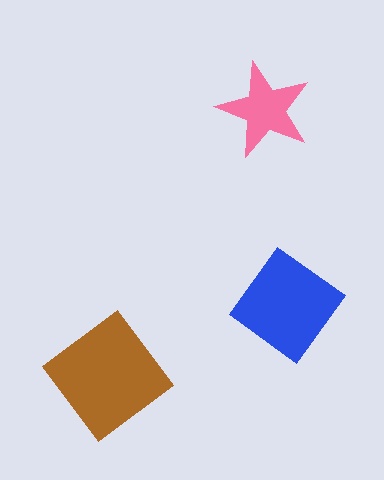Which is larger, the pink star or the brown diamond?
The brown diamond.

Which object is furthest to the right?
The blue diamond is rightmost.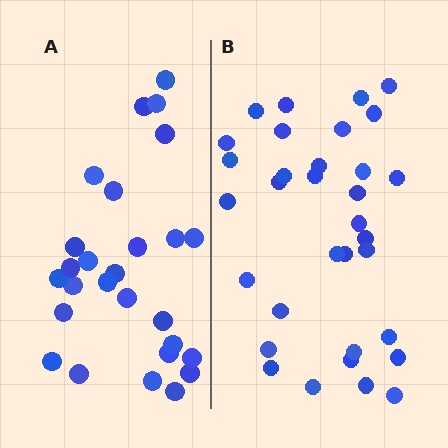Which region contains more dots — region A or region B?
Region B (the right region) has more dots.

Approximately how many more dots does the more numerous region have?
Region B has about 6 more dots than region A.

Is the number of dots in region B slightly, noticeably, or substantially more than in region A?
Region B has only slightly more — the two regions are fairly close. The ratio is roughly 1.2 to 1.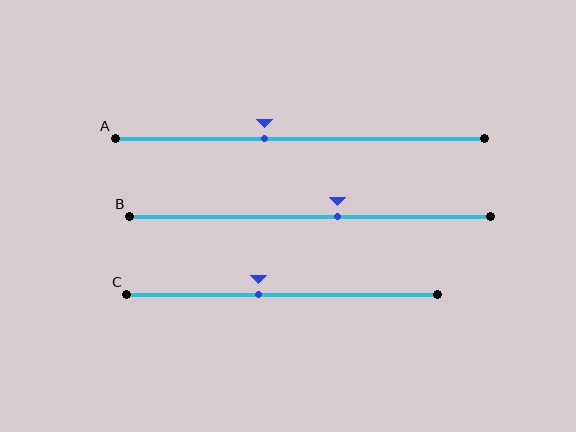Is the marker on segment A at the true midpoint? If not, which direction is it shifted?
No, the marker on segment A is shifted to the left by about 10% of the segment length.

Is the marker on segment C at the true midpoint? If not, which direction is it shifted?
No, the marker on segment C is shifted to the left by about 8% of the segment length.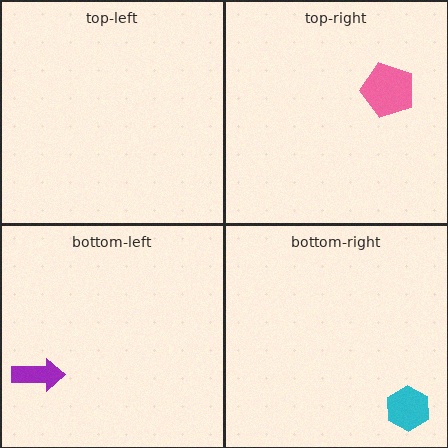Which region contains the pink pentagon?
The top-right region.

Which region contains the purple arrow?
The bottom-left region.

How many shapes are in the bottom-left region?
1.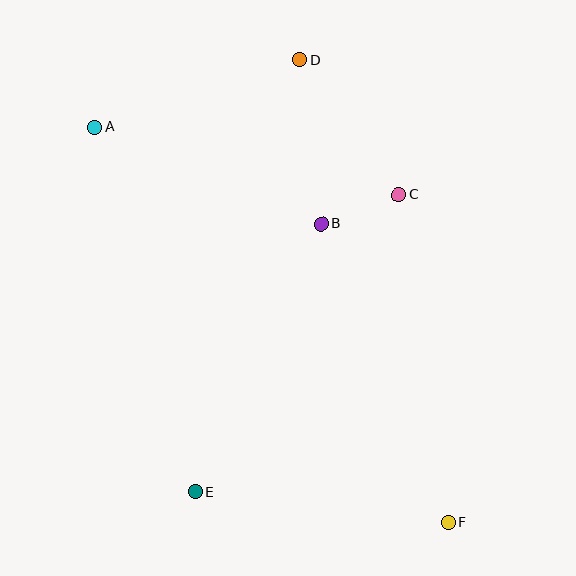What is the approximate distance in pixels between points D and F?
The distance between D and F is approximately 486 pixels.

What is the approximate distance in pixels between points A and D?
The distance between A and D is approximately 216 pixels.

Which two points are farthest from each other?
Points A and F are farthest from each other.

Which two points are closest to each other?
Points B and C are closest to each other.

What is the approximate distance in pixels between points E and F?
The distance between E and F is approximately 255 pixels.